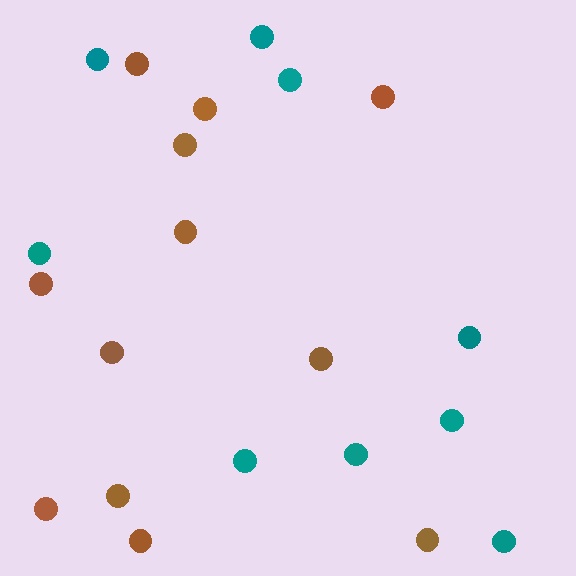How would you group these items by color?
There are 2 groups: one group of teal circles (9) and one group of brown circles (12).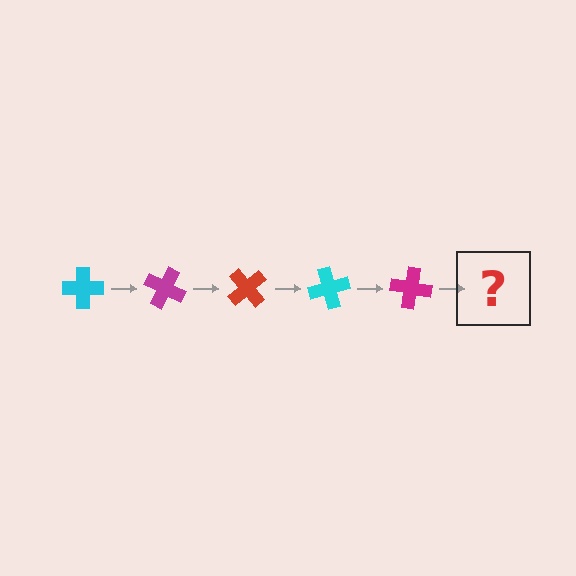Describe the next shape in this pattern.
It should be a red cross, rotated 125 degrees from the start.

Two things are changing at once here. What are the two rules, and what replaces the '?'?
The two rules are that it rotates 25 degrees each step and the color cycles through cyan, magenta, and red. The '?' should be a red cross, rotated 125 degrees from the start.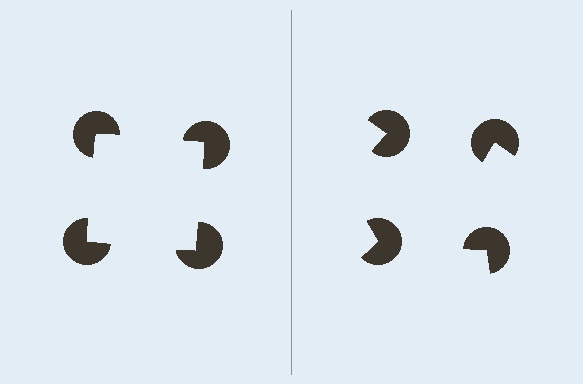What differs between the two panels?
The pac-man discs are positioned identically on both sides; only the wedge orientations differ. On the left they align to a square; on the right they are misaligned.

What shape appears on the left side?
An illusory square.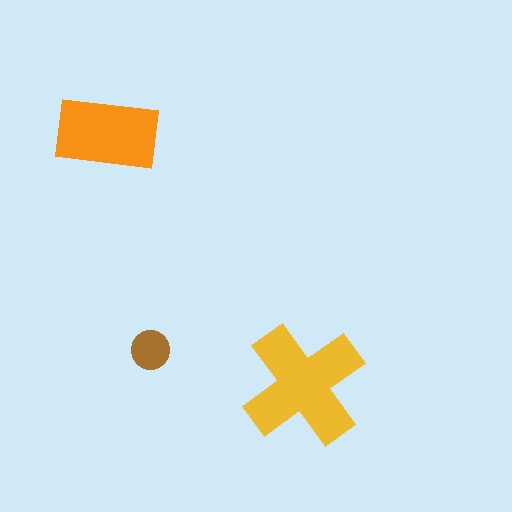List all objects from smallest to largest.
The brown circle, the orange rectangle, the yellow cross.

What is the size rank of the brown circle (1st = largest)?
3rd.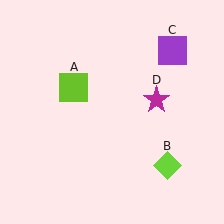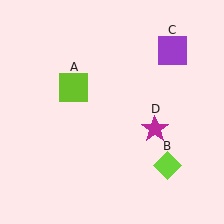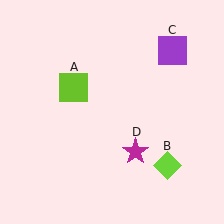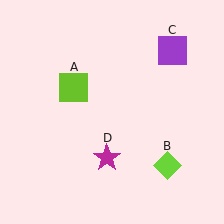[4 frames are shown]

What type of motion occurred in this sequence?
The magenta star (object D) rotated clockwise around the center of the scene.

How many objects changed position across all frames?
1 object changed position: magenta star (object D).